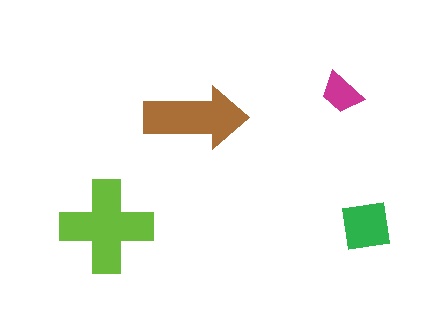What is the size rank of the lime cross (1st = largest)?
1st.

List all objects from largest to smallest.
The lime cross, the brown arrow, the green square, the magenta trapezoid.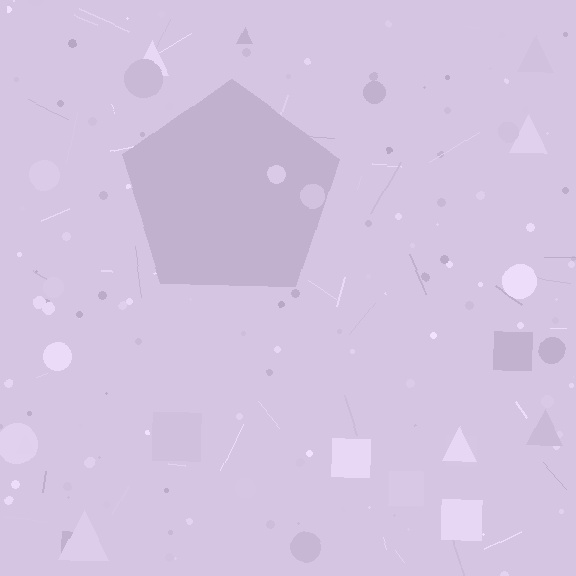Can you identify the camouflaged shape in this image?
The camouflaged shape is a pentagon.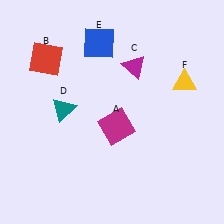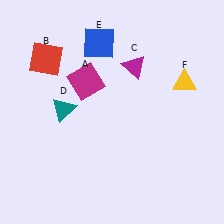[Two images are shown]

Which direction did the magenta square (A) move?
The magenta square (A) moved up.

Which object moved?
The magenta square (A) moved up.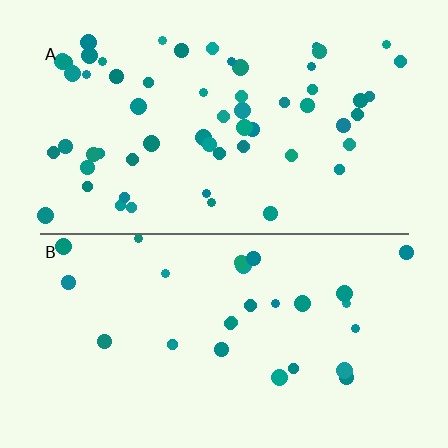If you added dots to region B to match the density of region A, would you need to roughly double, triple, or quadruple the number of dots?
Approximately double.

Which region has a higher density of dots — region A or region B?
A (the top).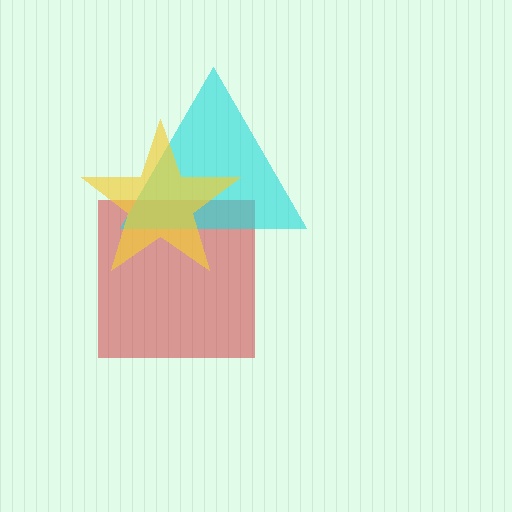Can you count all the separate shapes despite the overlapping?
Yes, there are 3 separate shapes.